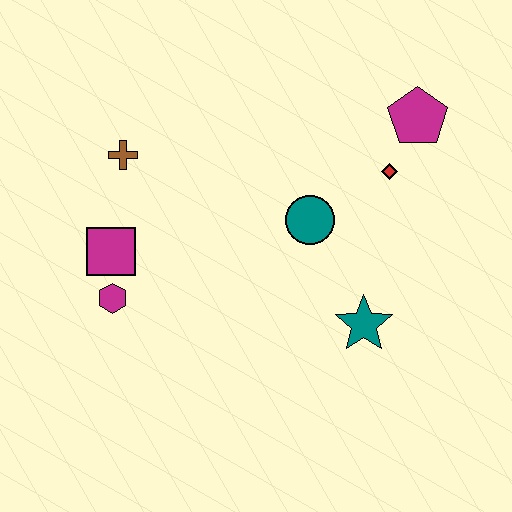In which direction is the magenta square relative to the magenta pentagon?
The magenta square is to the left of the magenta pentagon.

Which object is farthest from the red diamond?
The magenta hexagon is farthest from the red diamond.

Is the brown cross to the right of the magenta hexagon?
Yes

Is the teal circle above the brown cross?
No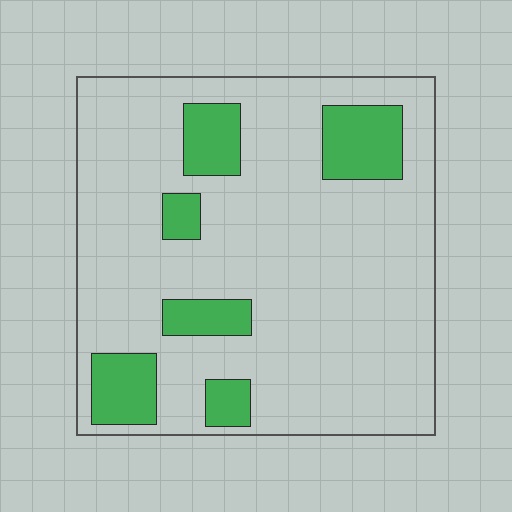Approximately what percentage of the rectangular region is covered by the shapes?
Approximately 15%.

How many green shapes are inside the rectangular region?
6.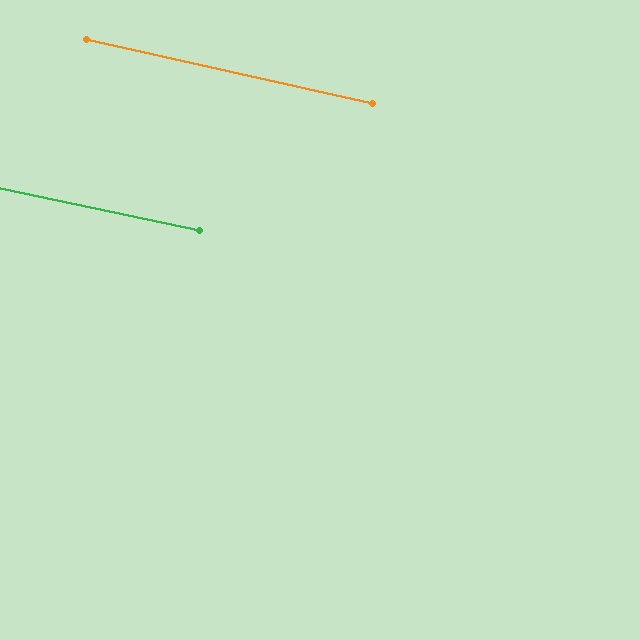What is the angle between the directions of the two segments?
Approximately 1 degree.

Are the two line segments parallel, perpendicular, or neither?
Parallel — their directions differ by only 0.6°.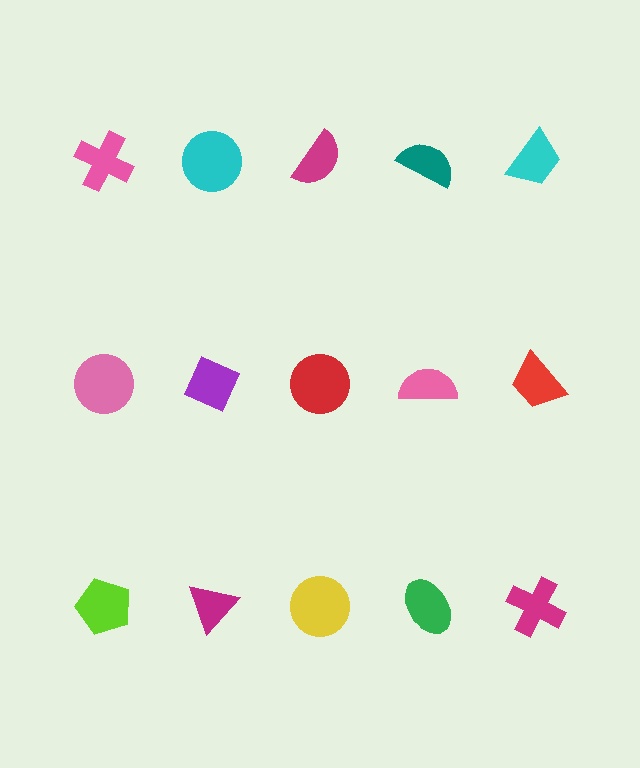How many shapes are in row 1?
5 shapes.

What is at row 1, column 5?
A cyan trapezoid.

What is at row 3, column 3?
A yellow circle.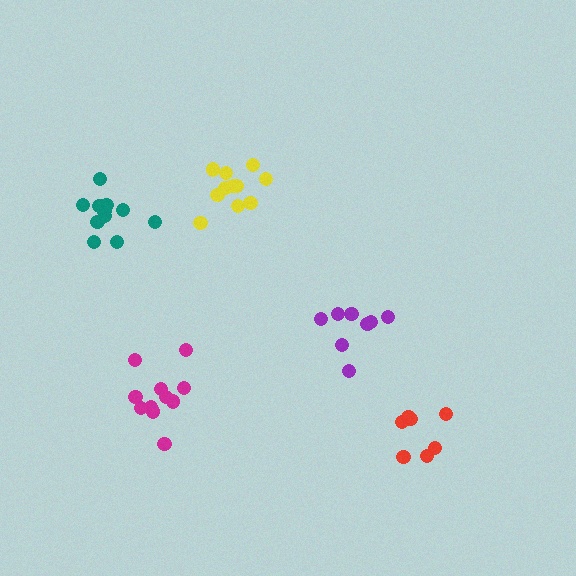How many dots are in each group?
Group 1: 8 dots, Group 2: 7 dots, Group 3: 12 dots, Group 4: 11 dots, Group 5: 11 dots (49 total).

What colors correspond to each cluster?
The clusters are colored: purple, red, teal, magenta, yellow.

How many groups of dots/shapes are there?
There are 5 groups.